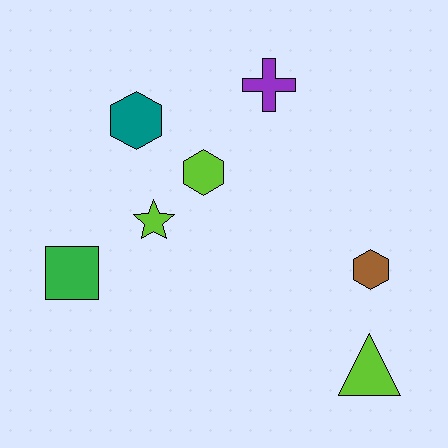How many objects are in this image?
There are 7 objects.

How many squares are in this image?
There is 1 square.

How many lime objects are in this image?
There are 3 lime objects.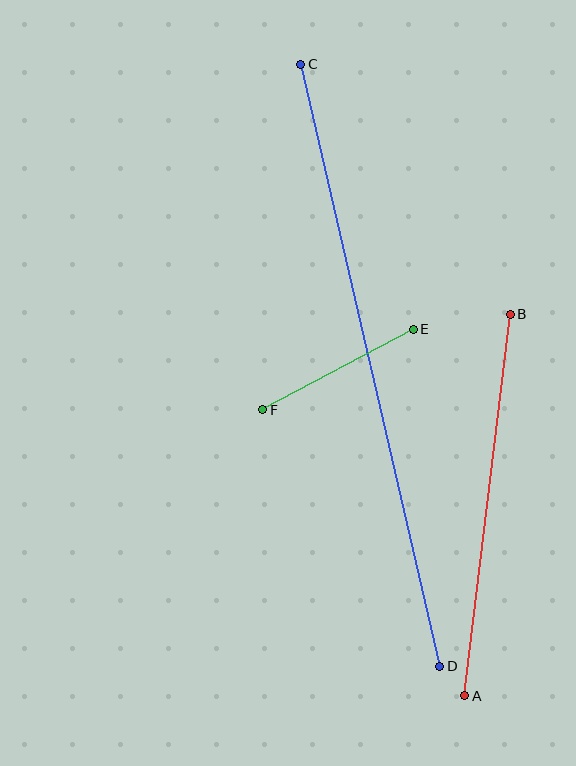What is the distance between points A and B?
The distance is approximately 384 pixels.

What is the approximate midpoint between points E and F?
The midpoint is at approximately (338, 370) pixels.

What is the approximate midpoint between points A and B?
The midpoint is at approximately (488, 505) pixels.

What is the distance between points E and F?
The distance is approximately 170 pixels.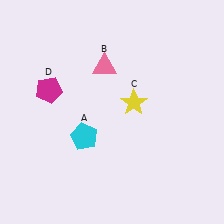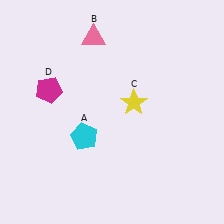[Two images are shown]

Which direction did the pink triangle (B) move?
The pink triangle (B) moved up.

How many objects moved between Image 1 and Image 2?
1 object moved between the two images.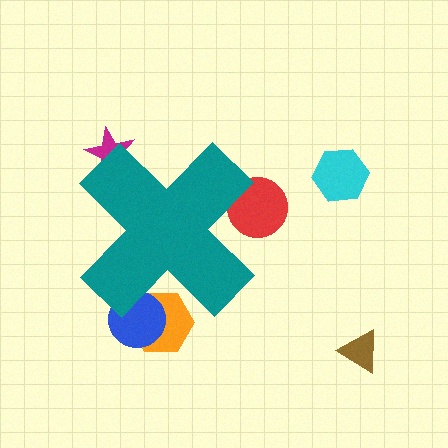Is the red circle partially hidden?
Yes, the red circle is partially hidden behind the teal cross.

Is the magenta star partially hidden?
Yes, the magenta star is partially hidden behind the teal cross.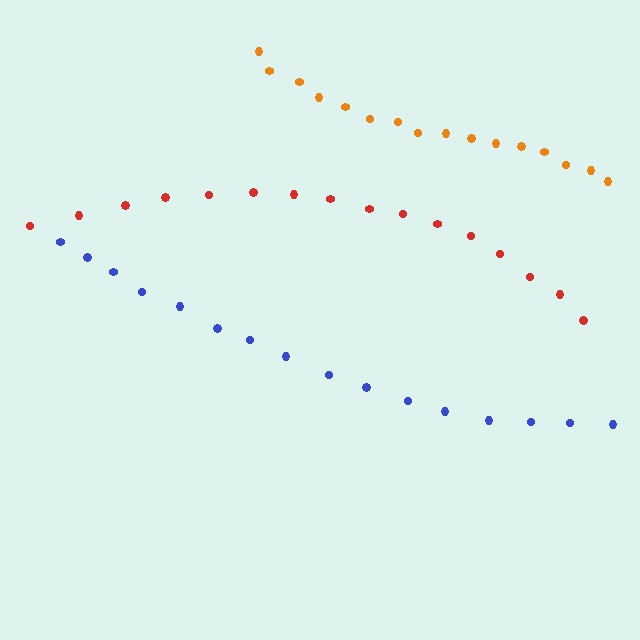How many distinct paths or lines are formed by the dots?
There are 3 distinct paths.